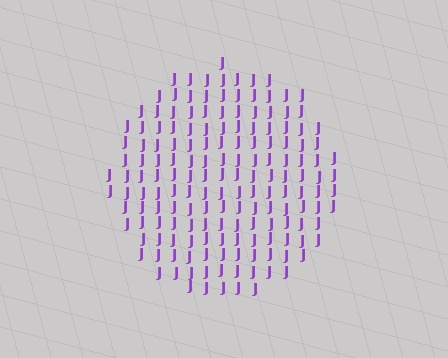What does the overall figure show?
The overall figure shows a circle.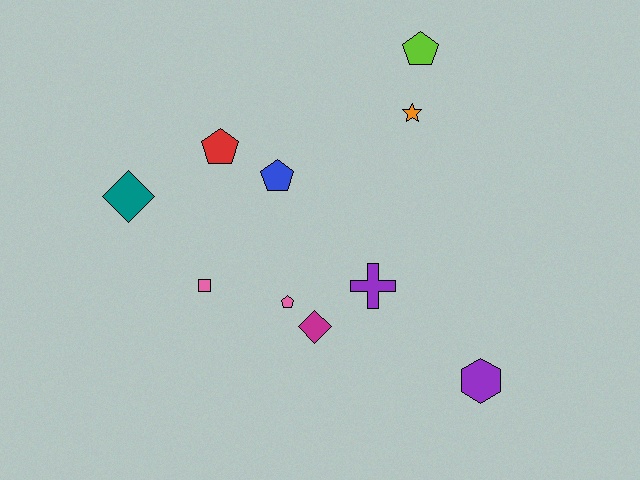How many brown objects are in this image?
There are no brown objects.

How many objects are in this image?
There are 10 objects.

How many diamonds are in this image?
There are 2 diamonds.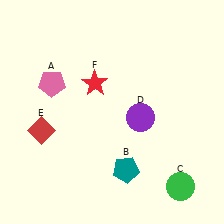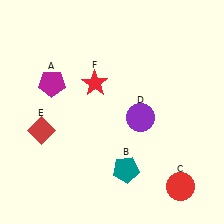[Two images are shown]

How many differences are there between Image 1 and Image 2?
There are 2 differences between the two images.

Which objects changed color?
A changed from pink to magenta. C changed from green to red.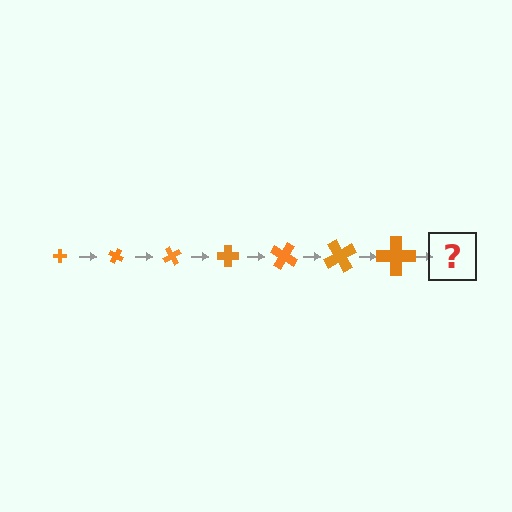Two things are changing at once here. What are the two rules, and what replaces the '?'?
The two rules are that the cross grows larger each step and it rotates 30 degrees each step. The '?' should be a cross, larger than the previous one and rotated 210 degrees from the start.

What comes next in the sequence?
The next element should be a cross, larger than the previous one and rotated 210 degrees from the start.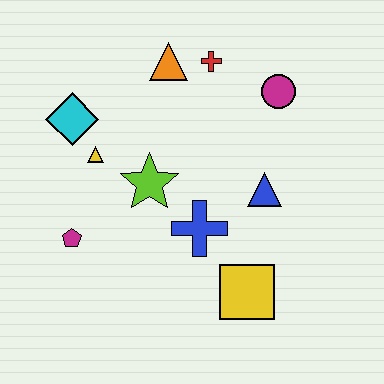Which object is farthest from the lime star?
The magenta circle is farthest from the lime star.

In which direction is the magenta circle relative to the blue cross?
The magenta circle is above the blue cross.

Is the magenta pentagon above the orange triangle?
No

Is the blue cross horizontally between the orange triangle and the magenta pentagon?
No